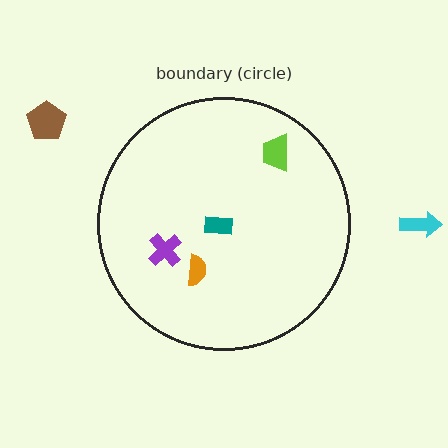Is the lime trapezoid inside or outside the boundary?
Inside.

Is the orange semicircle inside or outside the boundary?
Inside.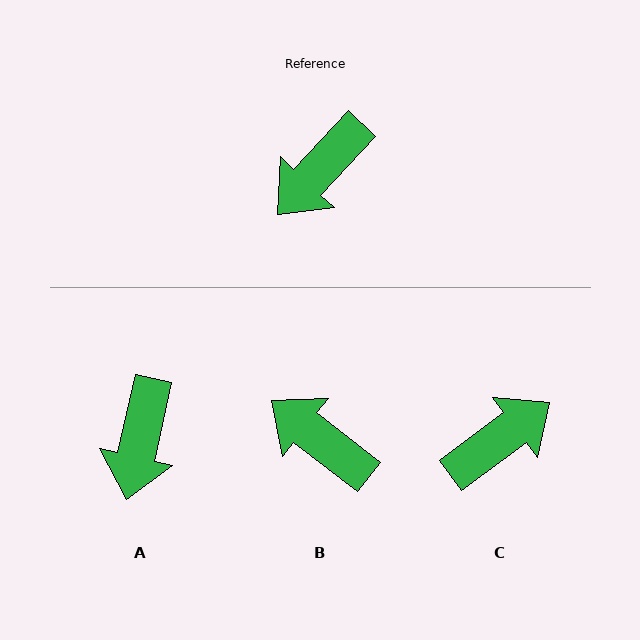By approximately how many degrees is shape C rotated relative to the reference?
Approximately 169 degrees counter-clockwise.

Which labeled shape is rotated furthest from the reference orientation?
C, about 169 degrees away.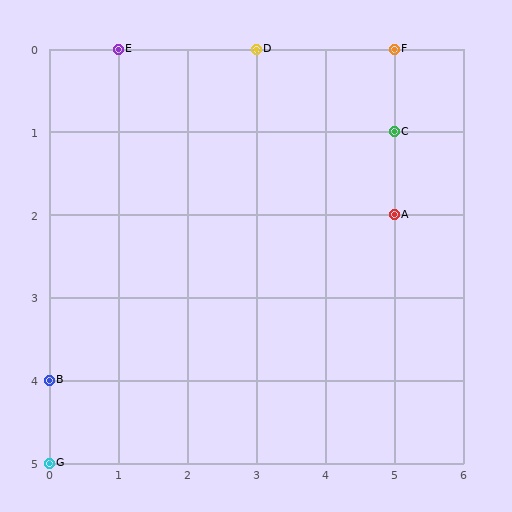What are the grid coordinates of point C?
Point C is at grid coordinates (5, 1).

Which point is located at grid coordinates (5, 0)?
Point F is at (5, 0).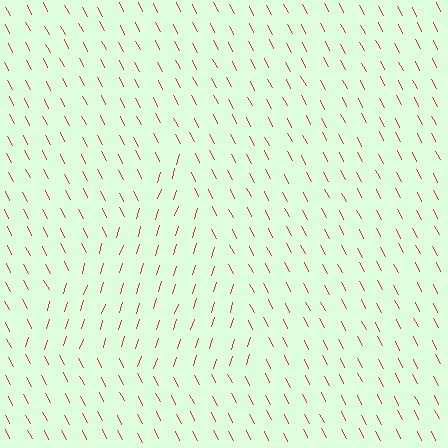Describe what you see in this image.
The image is filled with small red line segments. A triangle region in the image has lines oriented differently from the surrounding lines, creating a visible texture boundary.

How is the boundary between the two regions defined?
The boundary is defined purely by a change in line orientation (approximately 45 degrees difference). All lines are the same color and thickness.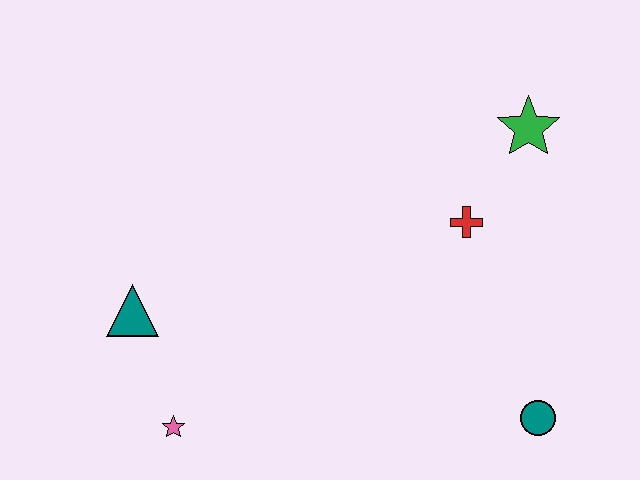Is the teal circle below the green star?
Yes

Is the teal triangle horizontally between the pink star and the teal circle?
No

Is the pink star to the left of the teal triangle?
No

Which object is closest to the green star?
The red cross is closest to the green star.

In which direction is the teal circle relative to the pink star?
The teal circle is to the right of the pink star.